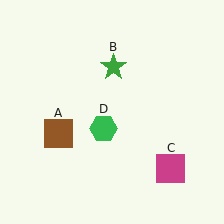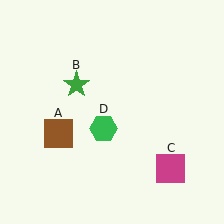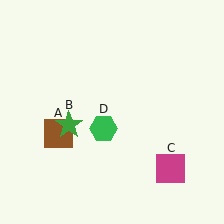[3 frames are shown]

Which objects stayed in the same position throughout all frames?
Brown square (object A) and magenta square (object C) and green hexagon (object D) remained stationary.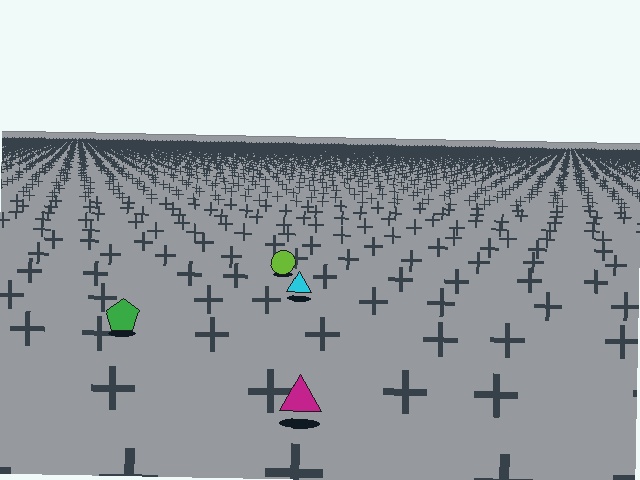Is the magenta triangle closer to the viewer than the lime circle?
Yes. The magenta triangle is closer — you can tell from the texture gradient: the ground texture is coarser near it.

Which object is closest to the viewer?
The magenta triangle is closest. The texture marks near it are larger and more spread out.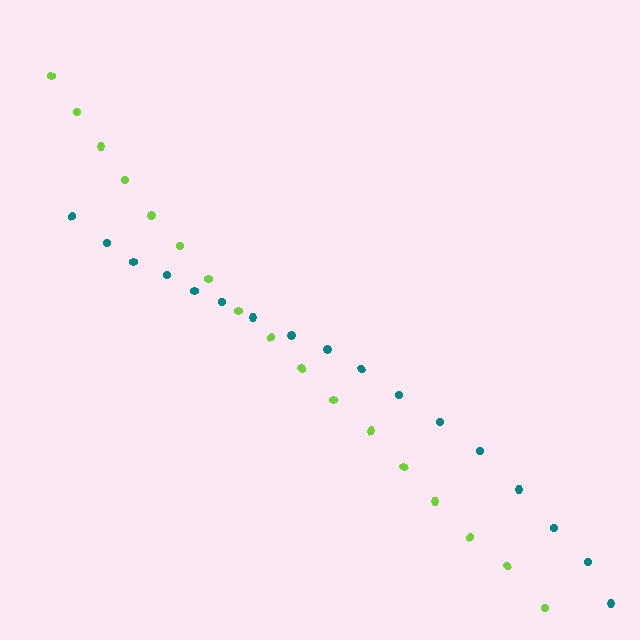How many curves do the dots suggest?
There are 2 distinct paths.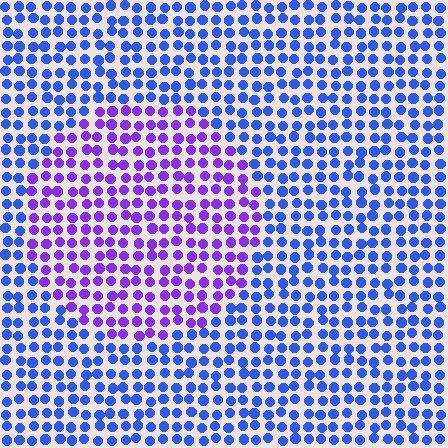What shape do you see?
I see a circle.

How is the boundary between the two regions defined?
The boundary is defined purely by a slight shift in hue (about 42 degrees). Spacing, size, and orientation are identical on both sides.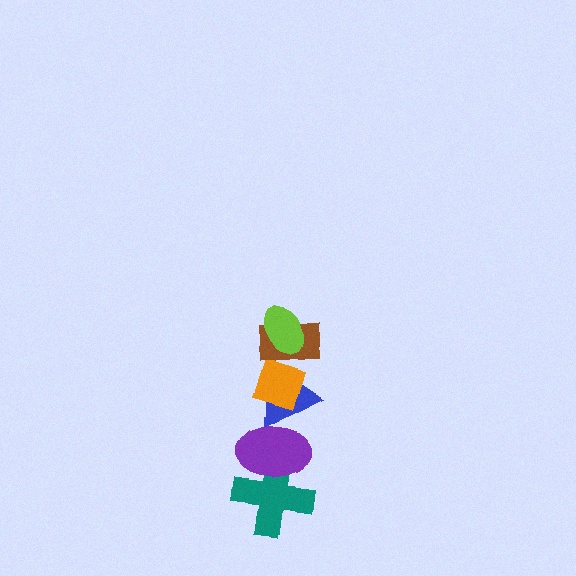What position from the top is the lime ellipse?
The lime ellipse is 1st from the top.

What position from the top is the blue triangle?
The blue triangle is 4th from the top.